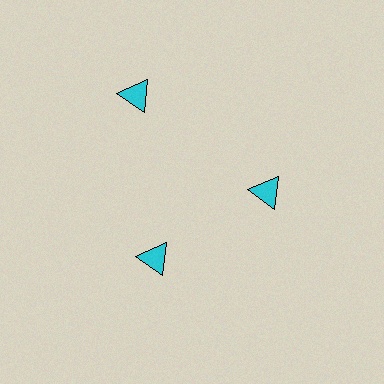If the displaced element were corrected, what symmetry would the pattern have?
It would have 3-fold rotational symmetry — the pattern would map onto itself every 120 degrees.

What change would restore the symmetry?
The symmetry would be restored by moving it inward, back onto the ring so that all 3 triangles sit at equal angles and equal distance from the center.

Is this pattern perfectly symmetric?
No. The 3 cyan triangles are arranged in a ring, but one element near the 11 o'clock position is pushed outward from the center, breaking the 3-fold rotational symmetry.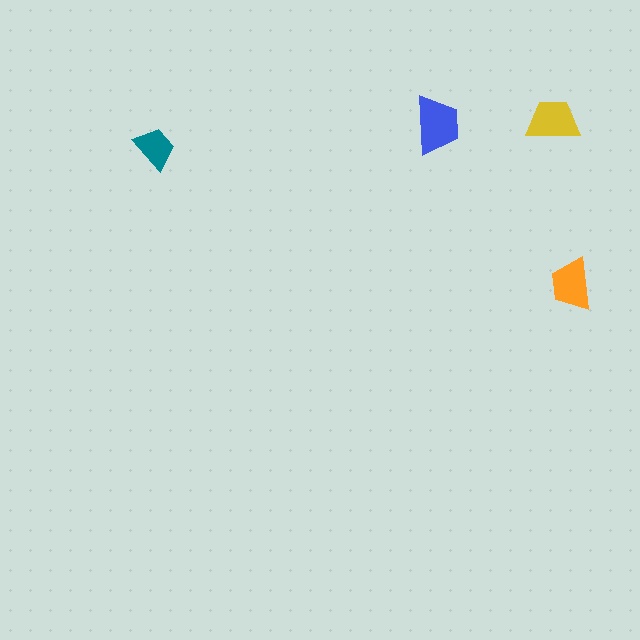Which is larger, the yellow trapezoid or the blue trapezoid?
The blue one.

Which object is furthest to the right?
The orange trapezoid is rightmost.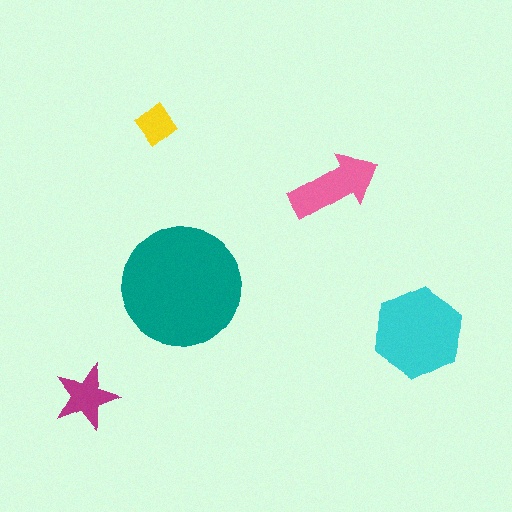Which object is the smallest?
The yellow diamond.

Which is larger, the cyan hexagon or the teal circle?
The teal circle.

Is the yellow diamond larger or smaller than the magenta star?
Smaller.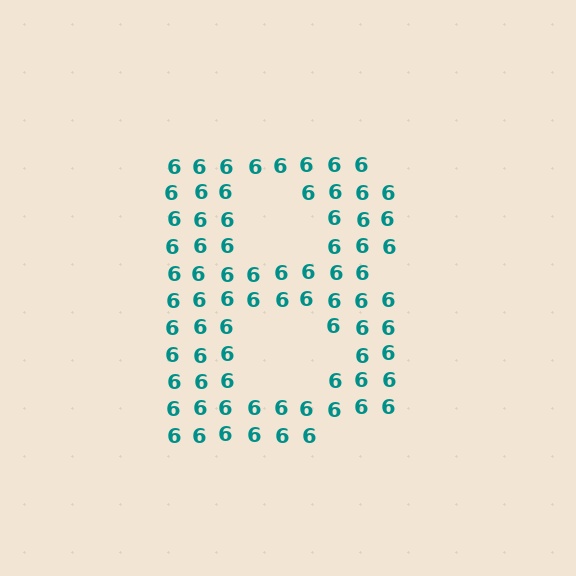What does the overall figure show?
The overall figure shows the letter B.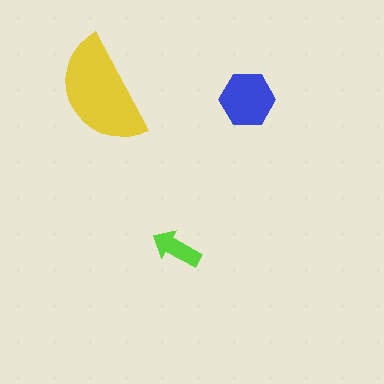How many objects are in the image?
There are 3 objects in the image.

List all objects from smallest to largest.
The lime arrow, the blue hexagon, the yellow semicircle.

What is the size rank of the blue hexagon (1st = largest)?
2nd.